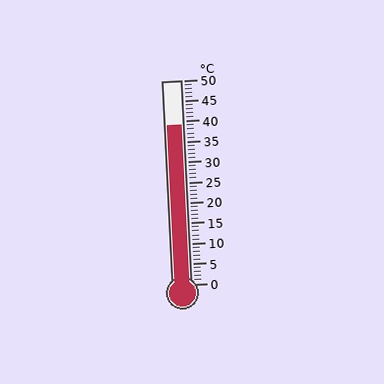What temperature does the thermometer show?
The thermometer shows approximately 39°C.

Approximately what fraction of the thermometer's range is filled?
The thermometer is filled to approximately 80% of its range.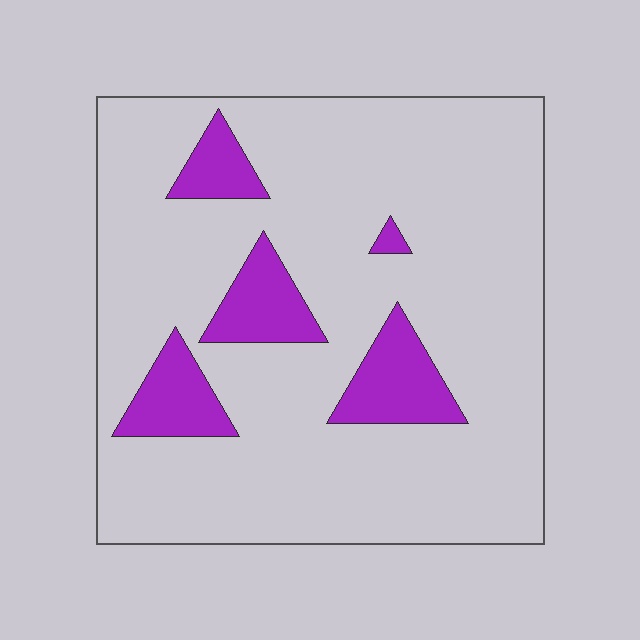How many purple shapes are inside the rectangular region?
5.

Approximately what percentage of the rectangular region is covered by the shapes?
Approximately 15%.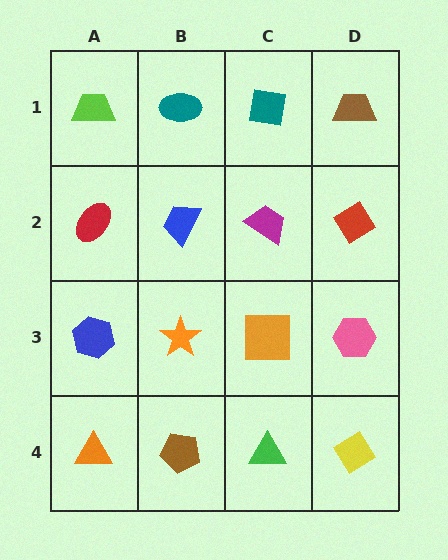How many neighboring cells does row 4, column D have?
2.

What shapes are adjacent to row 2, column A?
A lime trapezoid (row 1, column A), a blue hexagon (row 3, column A), a blue trapezoid (row 2, column B).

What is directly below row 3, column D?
A yellow diamond.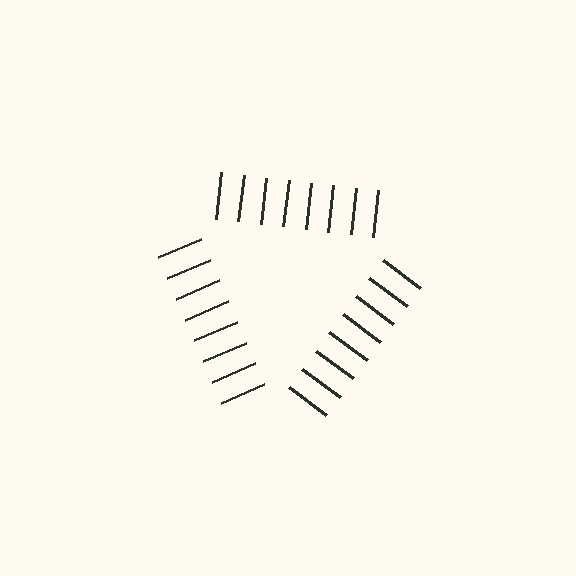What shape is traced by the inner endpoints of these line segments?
An illusory triangle — the line segments terminate on its edges but no continuous stroke is drawn.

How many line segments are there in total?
24 — 8 along each of the 3 edges.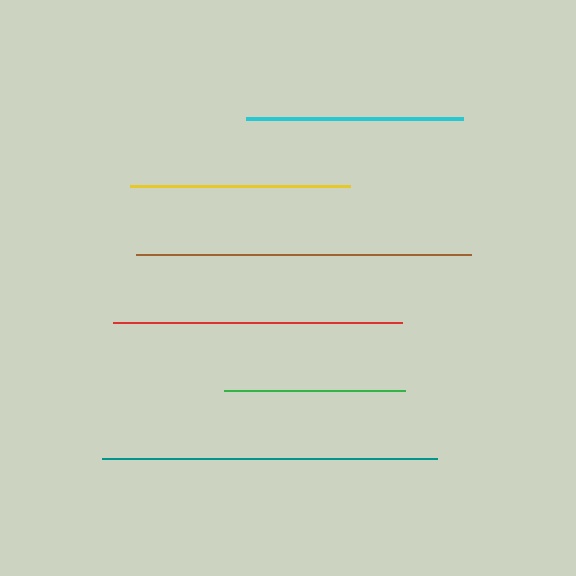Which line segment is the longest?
The brown line is the longest at approximately 335 pixels.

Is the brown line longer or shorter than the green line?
The brown line is longer than the green line.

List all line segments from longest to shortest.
From longest to shortest: brown, teal, red, yellow, cyan, green.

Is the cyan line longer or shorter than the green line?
The cyan line is longer than the green line.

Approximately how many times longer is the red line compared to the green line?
The red line is approximately 1.6 times the length of the green line.